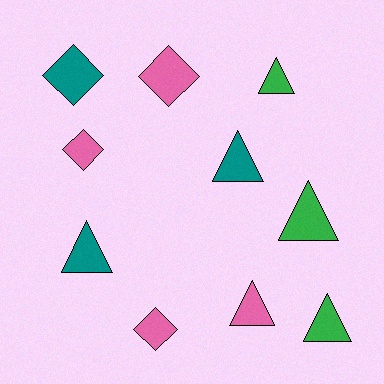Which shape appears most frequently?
Triangle, with 6 objects.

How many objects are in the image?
There are 10 objects.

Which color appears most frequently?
Pink, with 4 objects.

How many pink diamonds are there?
There are 3 pink diamonds.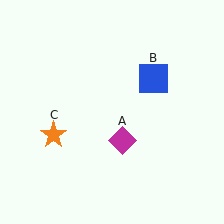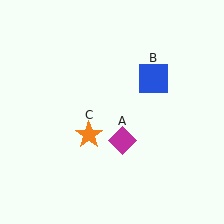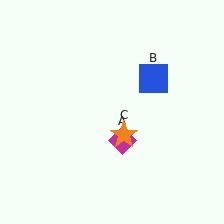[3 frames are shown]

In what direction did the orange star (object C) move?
The orange star (object C) moved right.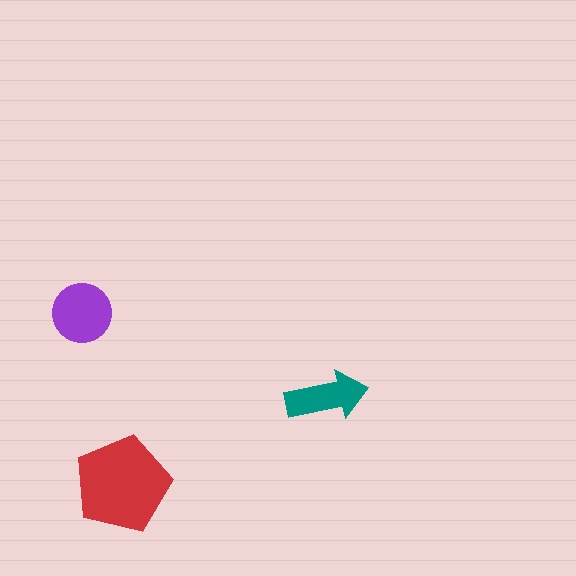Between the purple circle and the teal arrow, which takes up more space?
The purple circle.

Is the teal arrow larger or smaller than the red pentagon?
Smaller.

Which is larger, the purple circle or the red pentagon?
The red pentagon.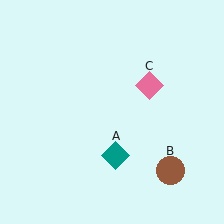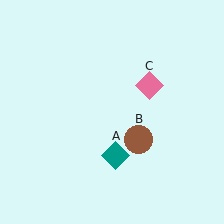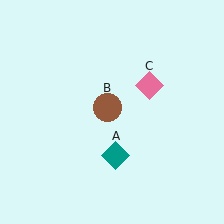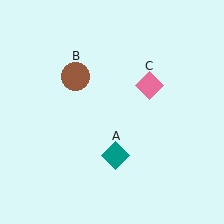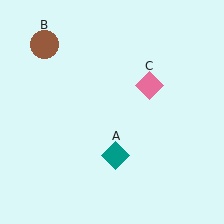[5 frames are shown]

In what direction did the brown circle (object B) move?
The brown circle (object B) moved up and to the left.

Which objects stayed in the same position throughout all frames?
Teal diamond (object A) and pink diamond (object C) remained stationary.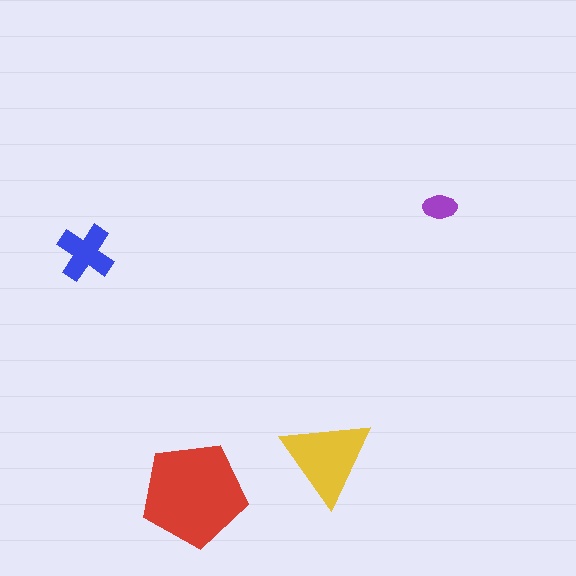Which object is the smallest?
The purple ellipse.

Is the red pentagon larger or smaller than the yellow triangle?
Larger.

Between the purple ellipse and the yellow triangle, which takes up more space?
The yellow triangle.